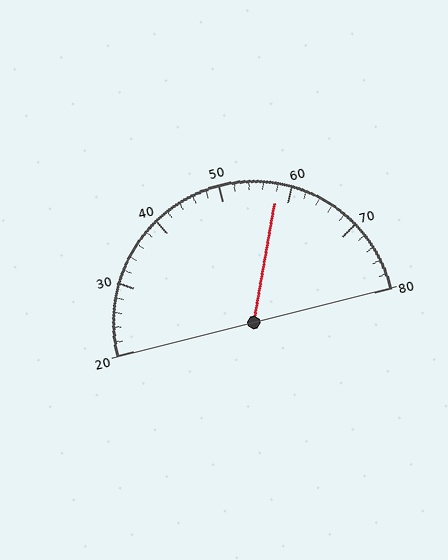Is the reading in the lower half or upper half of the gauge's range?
The reading is in the upper half of the range (20 to 80).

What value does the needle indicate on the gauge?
The needle indicates approximately 58.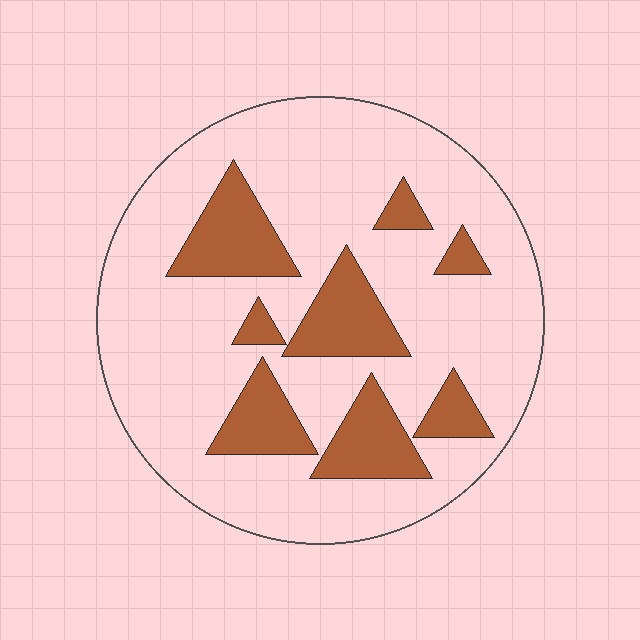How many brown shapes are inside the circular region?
8.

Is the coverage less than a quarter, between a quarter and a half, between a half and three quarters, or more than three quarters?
Less than a quarter.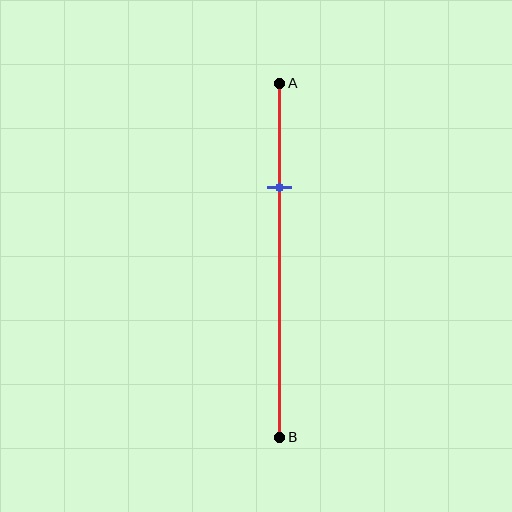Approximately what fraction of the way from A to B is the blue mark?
The blue mark is approximately 30% of the way from A to B.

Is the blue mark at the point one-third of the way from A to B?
No, the mark is at about 30% from A, not at the 33% one-third point.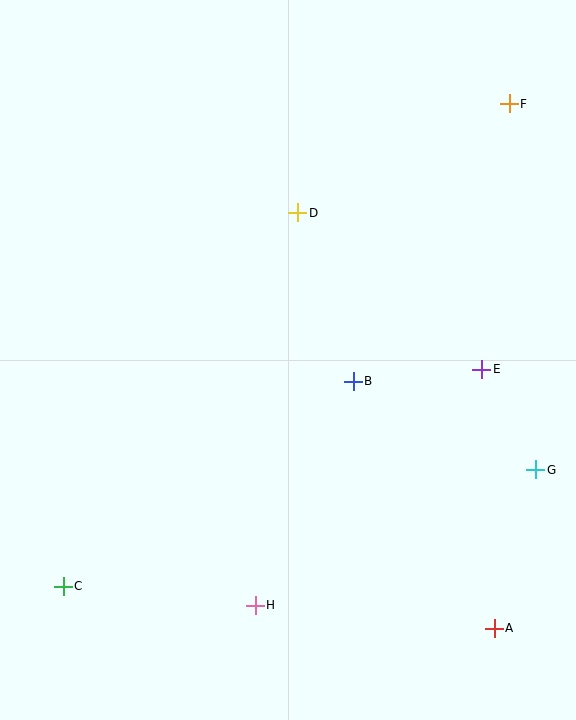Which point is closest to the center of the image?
Point B at (353, 381) is closest to the center.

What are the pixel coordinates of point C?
Point C is at (63, 586).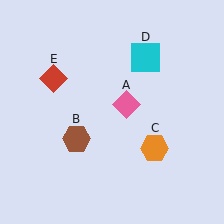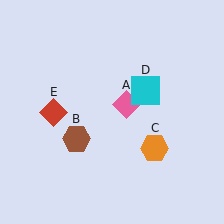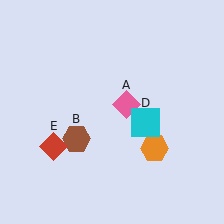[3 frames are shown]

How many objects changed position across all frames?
2 objects changed position: cyan square (object D), red diamond (object E).